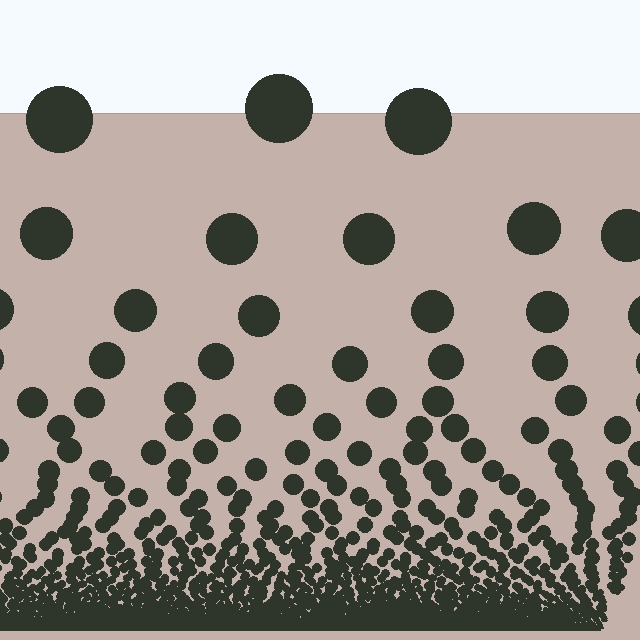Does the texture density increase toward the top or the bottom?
Density increases toward the bottom.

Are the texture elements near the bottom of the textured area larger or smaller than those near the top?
Smaller. The gradient is inverted — elements near the bottom are smaller and denser.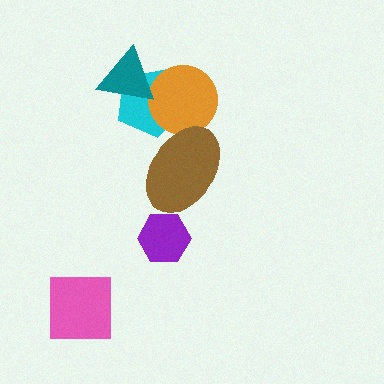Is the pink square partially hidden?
No, no other shape covers it.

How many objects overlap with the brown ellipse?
2 objects overlap with the brown ellipse.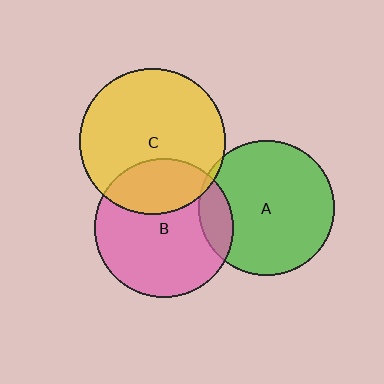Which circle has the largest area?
Circle C (yellow).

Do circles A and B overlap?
Yes.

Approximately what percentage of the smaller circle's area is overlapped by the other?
Approximately 15%.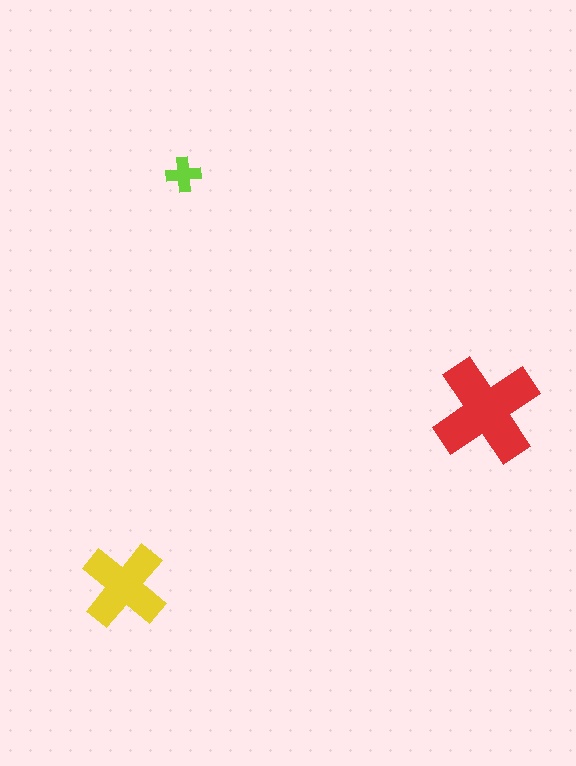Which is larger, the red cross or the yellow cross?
The red one.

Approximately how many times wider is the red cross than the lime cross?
About 3 times wider.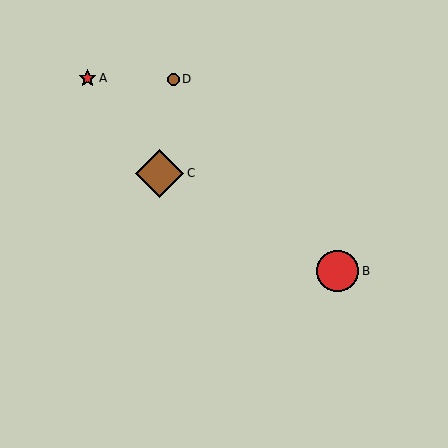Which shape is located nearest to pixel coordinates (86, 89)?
The red star (labeled A) at (87, 78) is nearest to that location.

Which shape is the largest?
The brown diamond (labeled C) is the largest.